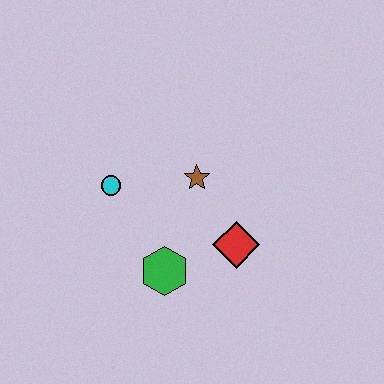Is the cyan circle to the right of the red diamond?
No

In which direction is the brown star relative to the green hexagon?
The brown star is above the green hexagon.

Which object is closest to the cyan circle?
The brown star is closest to the cyan circle.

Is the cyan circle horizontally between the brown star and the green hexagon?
No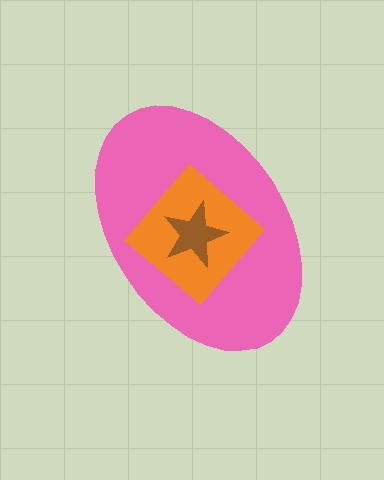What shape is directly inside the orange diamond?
The brown star.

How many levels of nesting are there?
3.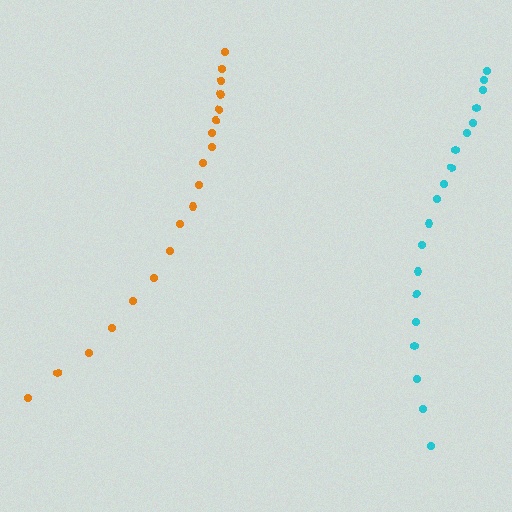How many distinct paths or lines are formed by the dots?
There are 2 distinct paths.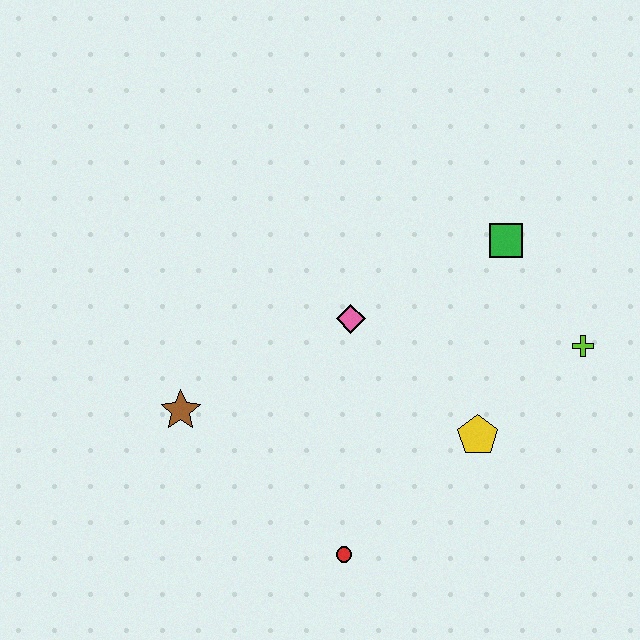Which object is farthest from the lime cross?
The brown star is farthest from the lime cross.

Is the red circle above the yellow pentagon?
No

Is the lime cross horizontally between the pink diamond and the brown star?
No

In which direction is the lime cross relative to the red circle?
The lime cross is to the right of the red circle.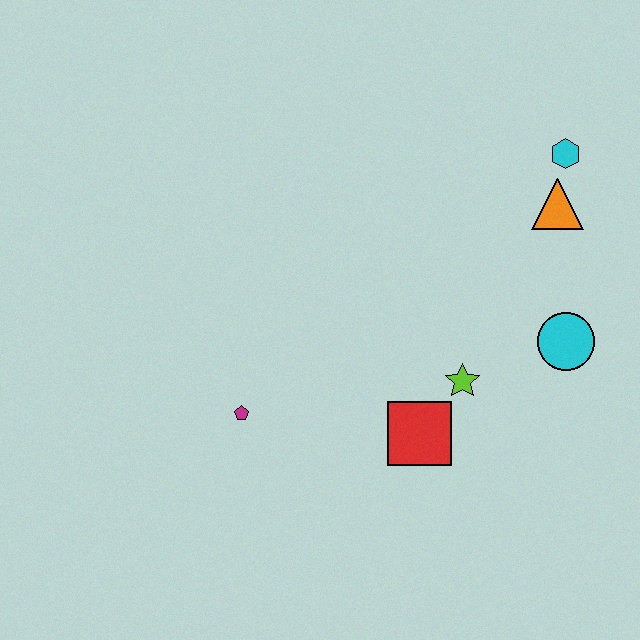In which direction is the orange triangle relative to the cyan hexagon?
The orange triangle is below the cyan hexagon.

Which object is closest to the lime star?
The red square is closest to the lime star.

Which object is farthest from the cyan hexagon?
The magenta pentagon is farthest from the cyan hexagon.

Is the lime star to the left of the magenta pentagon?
No